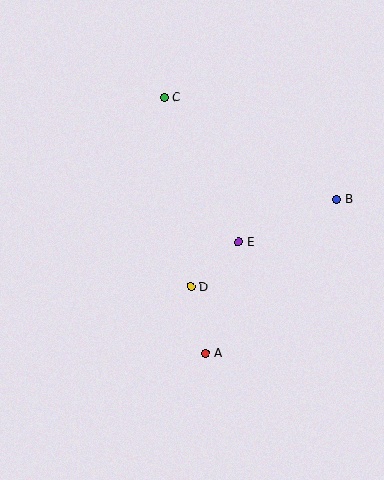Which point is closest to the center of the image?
Point D at (191, 287) is closest to the center.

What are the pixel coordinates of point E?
Point E is at (239, 242).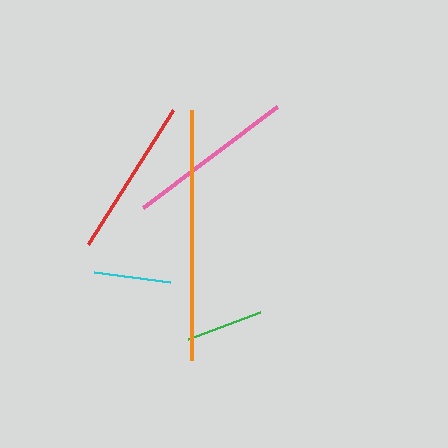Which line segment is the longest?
The orange line is the longest at approximately 250 pixels.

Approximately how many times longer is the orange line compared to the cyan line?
The orange line is approximately 3.3 times the length of the cyan line.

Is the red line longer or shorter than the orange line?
The orange line is longer than the red line.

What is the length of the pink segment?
The pink segment is approximately 168 pixels long.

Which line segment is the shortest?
The cyan line is the shortest at approximately 76 pixels.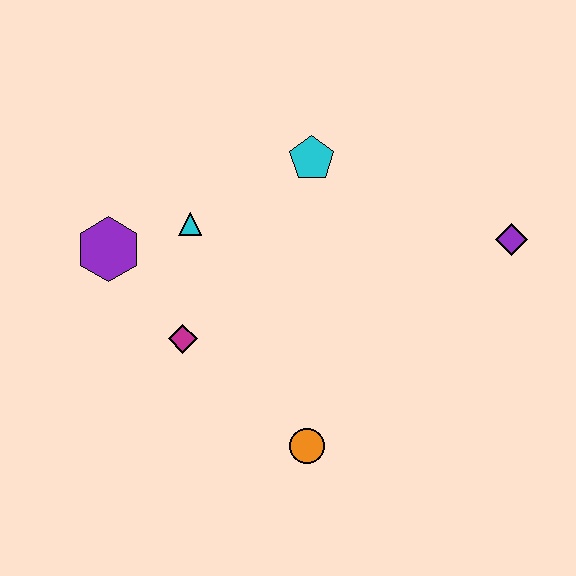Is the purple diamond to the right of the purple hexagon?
Yes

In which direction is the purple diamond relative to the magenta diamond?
The purple diamond is to the right of the magenta diamond.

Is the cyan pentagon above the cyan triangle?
Yes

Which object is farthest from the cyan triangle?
The purple diamond is farthest from the cyan triangle.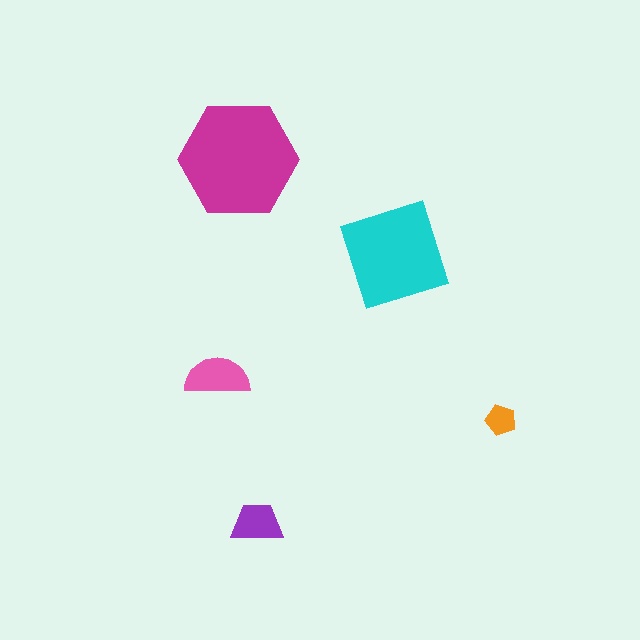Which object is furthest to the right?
The orange pentagon is rightmost.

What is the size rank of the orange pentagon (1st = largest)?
5th.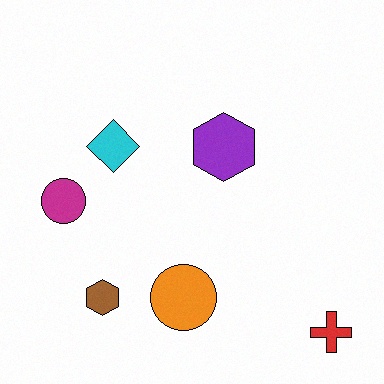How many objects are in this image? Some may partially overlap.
There are 6 objects.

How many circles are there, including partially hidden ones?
There are 2 circles.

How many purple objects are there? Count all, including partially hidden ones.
There is 1 purple object.